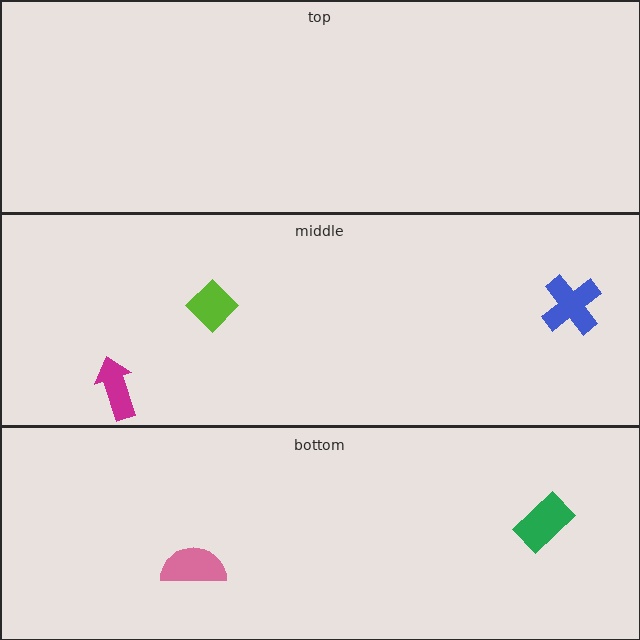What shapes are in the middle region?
The magenta arrow, the lime diamond, the blue cross.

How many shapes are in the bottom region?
2.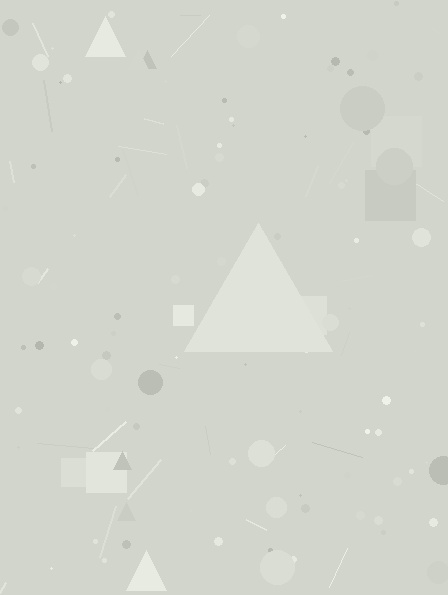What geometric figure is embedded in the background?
A triangle is embedded in the background.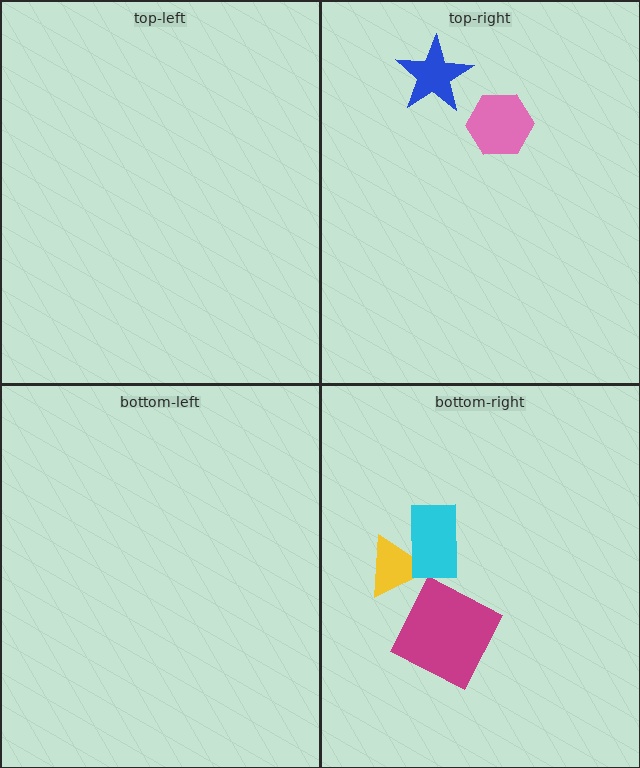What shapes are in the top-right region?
The blue star, the pink hexagon.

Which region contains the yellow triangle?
The bottom-right region.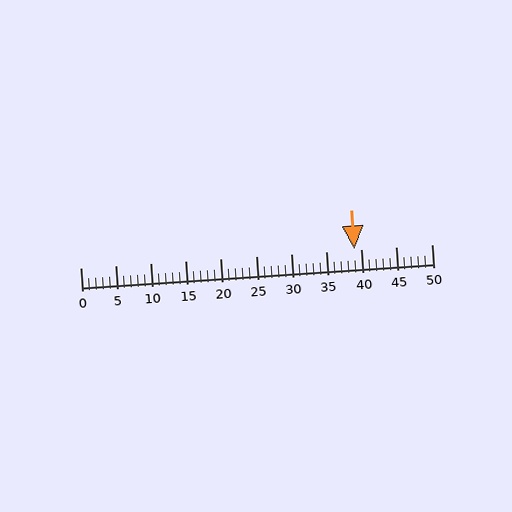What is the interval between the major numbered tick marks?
The major tick marks are spaced 5 units apart.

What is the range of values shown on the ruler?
The ruler shows values from 0 to 50.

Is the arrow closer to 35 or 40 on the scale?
The arrow is closer to 40.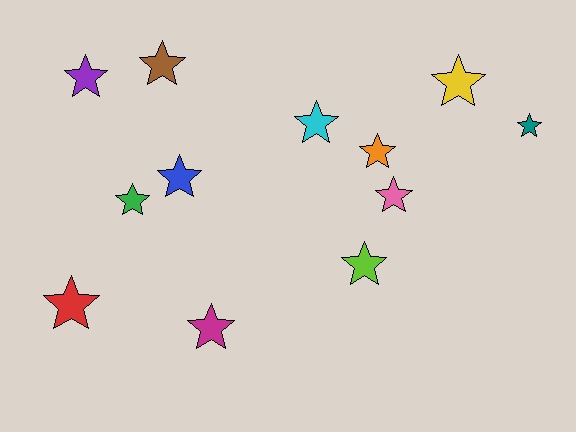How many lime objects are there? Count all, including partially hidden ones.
There is 1 lime object.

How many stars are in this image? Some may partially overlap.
There are 12 stars.